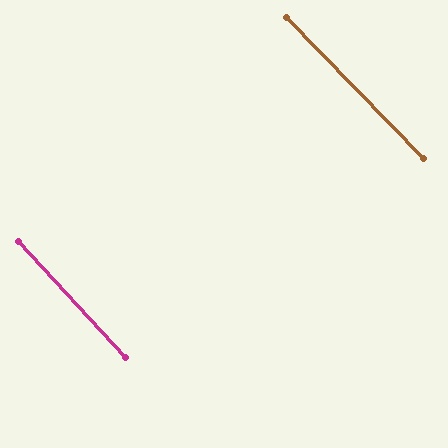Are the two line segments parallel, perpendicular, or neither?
Parallel — their directions differ by only 1.4°.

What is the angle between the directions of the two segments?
Approximately 1 degree.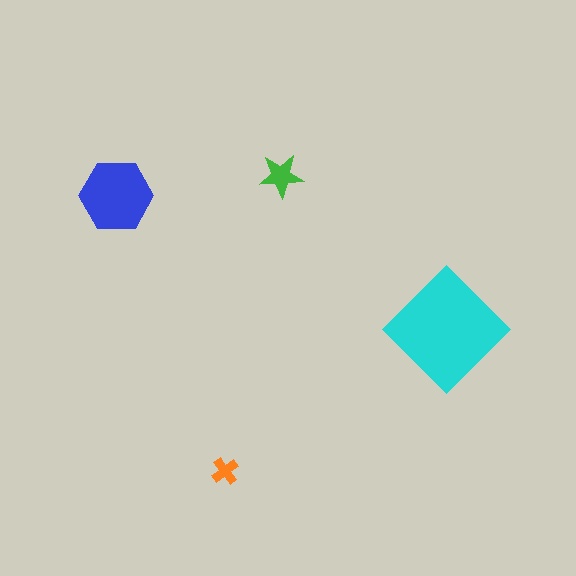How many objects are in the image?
There are 4 objects in the image.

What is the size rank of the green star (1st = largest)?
3rd.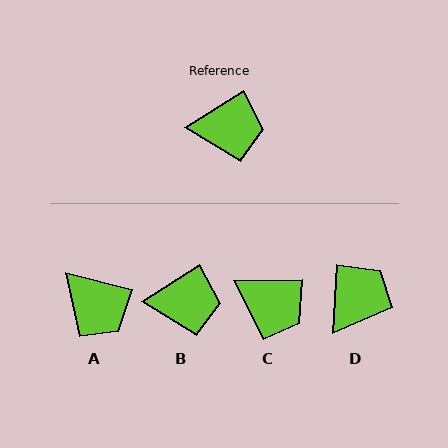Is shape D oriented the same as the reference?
No, it is off by about 55 degrees.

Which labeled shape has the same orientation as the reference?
B.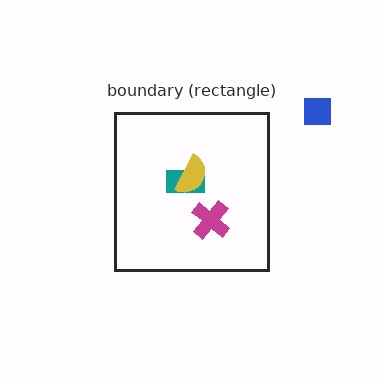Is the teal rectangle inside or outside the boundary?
Inside.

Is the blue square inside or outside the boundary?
Outside.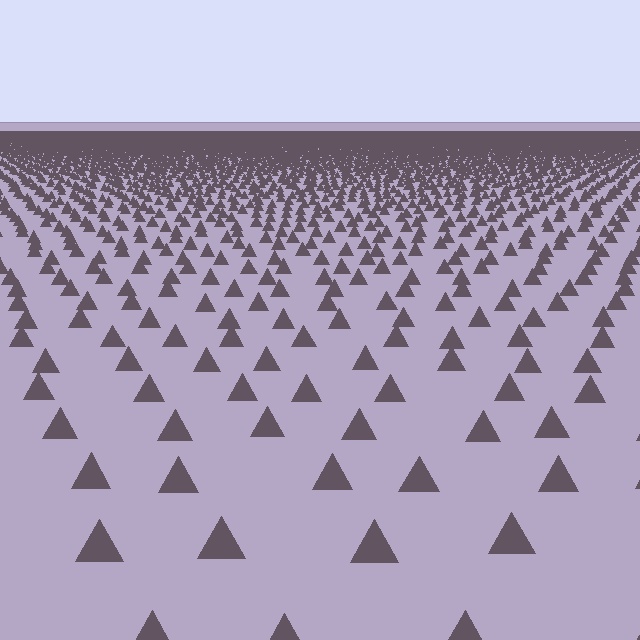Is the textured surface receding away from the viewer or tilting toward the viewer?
The surface is receding away from the viewer. Texture elements get smaller and denser toward the top.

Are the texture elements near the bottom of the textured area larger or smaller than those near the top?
Larger. Near the bottom, elements are closer to the viewer and appear at a bigger on-screen size.